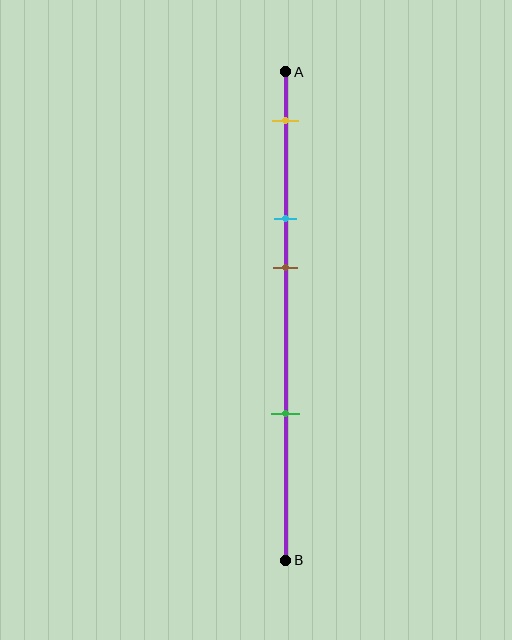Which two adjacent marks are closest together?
The cyan and brown marks are the closest adjacent pair.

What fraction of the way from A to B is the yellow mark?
The yellow mark is approximately 10% (0.1) of the way from A to B.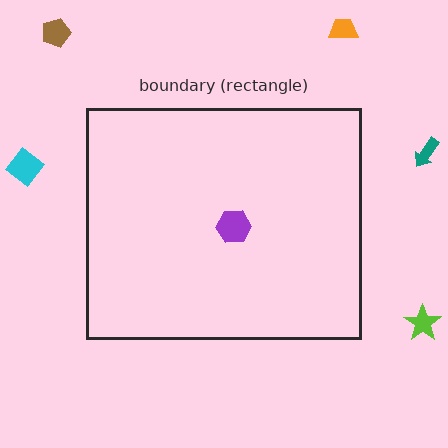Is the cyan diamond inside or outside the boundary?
Outside.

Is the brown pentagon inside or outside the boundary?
Outside.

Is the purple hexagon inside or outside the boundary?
Inside.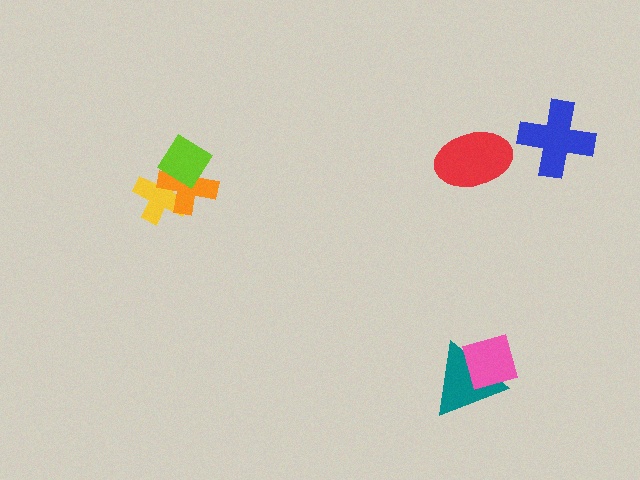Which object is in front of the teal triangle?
The pink diamond is in front of the teal triangle.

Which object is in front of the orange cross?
The lime diamond is in front of the orange cross.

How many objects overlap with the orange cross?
2 objects overlap with the orange cross.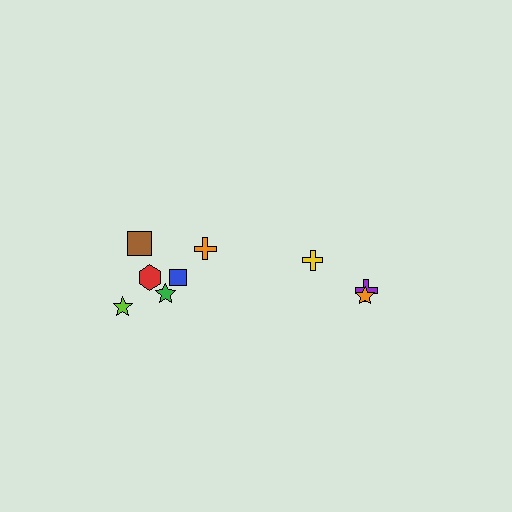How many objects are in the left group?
There are 6 objects.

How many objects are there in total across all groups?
There are 9 objects.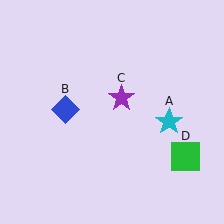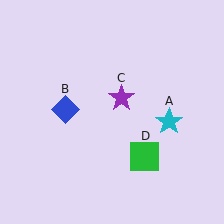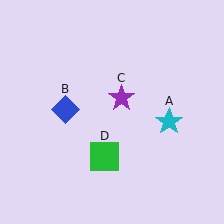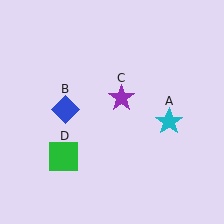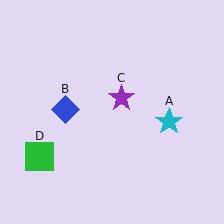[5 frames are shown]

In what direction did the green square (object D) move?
The green square (object D) moved left.